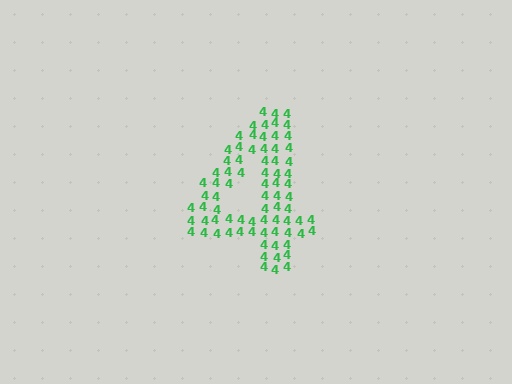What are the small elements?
The small elements are digit 4's.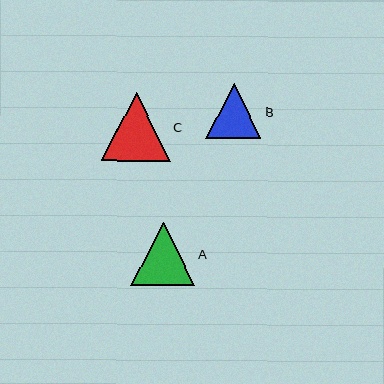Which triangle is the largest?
Triangle C is the largest with a size of approximately 69 pixels.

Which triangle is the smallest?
Triangle B is the smallest with a size of approximately 55 pixels.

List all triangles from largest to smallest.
From largest to smallest: C, A, B.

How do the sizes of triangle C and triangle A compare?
Triangle C and triangle A are approximately the same size.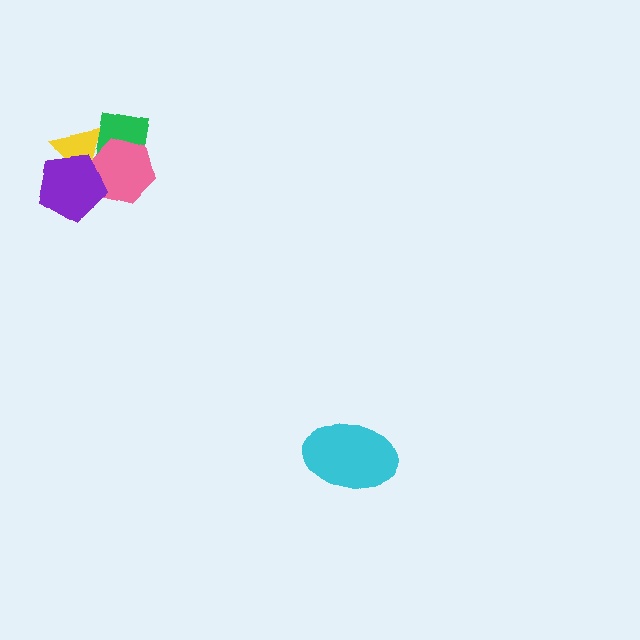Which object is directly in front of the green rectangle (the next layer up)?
The pink hexagon is directly in front of the green rectangle.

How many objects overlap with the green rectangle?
3 objects overlap with the green rectangle.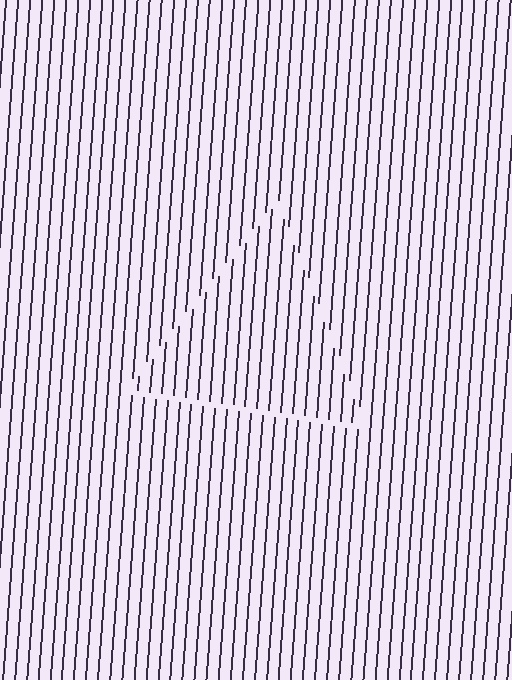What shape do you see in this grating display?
An illusory triangle. The interior of the shape contains the same grating, shifted by half a period — the contour is defined by the phase discontinuity where line-ends from the inner and outer gratings abut.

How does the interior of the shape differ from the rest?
The interior of the shape contains the same grating, shifted by half a period — the contour is defined by the phase discontinuity where line-ends from the inner and outer gratings abut.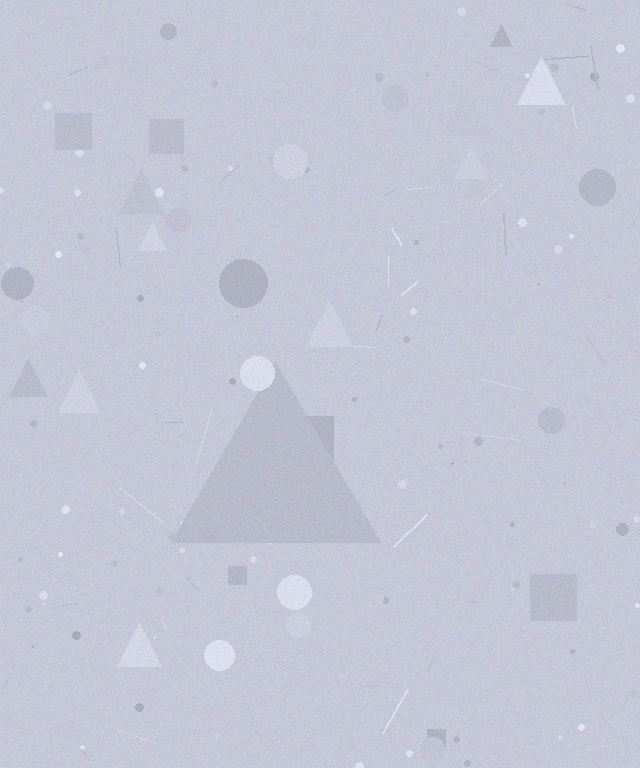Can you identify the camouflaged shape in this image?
The camouflaged shape is a triangle.